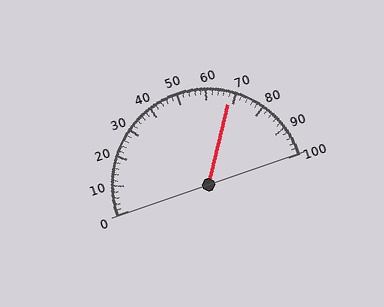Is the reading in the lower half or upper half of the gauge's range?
The reading is in the upper half of the range (0 to 100).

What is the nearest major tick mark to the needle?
The nearest major tick mark is 70.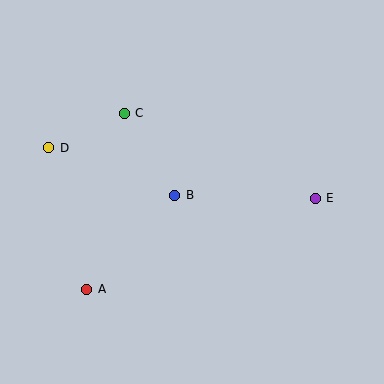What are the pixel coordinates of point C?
Point C is at (124, 113).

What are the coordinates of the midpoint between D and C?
The midpoint between D and C is at (86, 131).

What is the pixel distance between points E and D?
The distance between E and D is 271 pixels.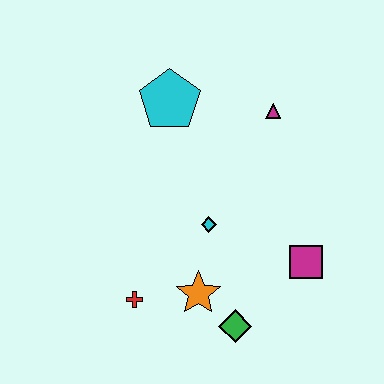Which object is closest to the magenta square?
The green diamond is closest to the magenta square.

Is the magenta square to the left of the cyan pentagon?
No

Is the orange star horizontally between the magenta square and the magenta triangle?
No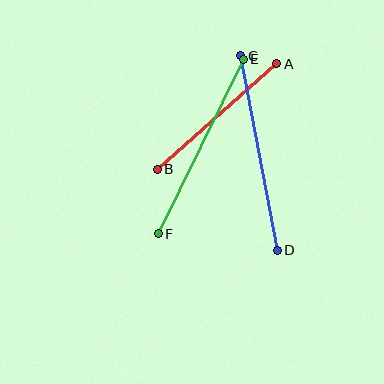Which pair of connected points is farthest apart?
Points C and D are farthest apart.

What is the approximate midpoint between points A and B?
The midpoint is at approximately (217, 117) pixels.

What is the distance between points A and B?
The distance is approximately 159 pixels.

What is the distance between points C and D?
The distance is approximately 198 pixels.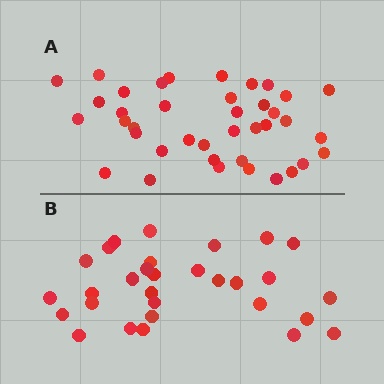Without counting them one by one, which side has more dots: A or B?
Region A (the top region) has more dots.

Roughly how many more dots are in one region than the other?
Region A has roughly 8 or so more dots than region B.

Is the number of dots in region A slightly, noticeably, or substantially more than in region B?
Region A has noticeably more, but not dramatically so. The ratio is roughly 1.3 to 1.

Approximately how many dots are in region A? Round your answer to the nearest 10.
About 40 dots. (The exact count is 39, which rounds to 40.)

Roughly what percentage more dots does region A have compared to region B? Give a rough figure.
About 30% more.